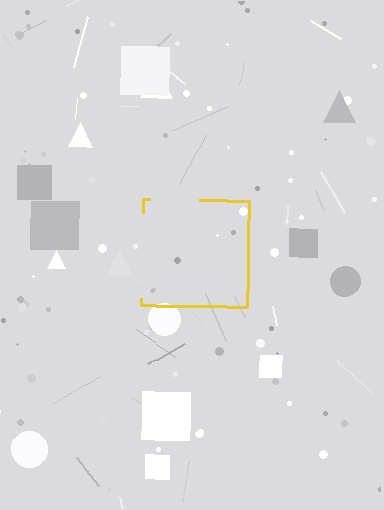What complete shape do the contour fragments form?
The contour fragments form a square.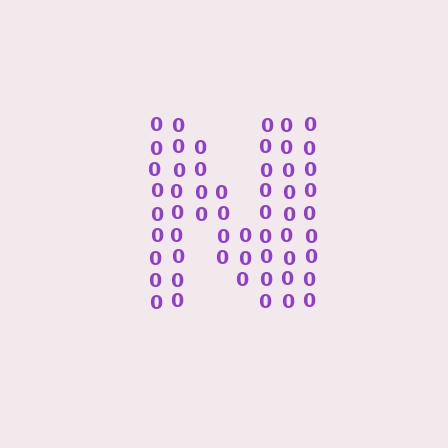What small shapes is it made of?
It is made of small digit 0's.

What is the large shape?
The large shape is the letter N.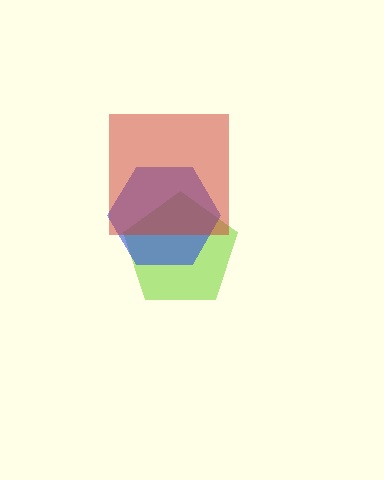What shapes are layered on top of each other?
The layered shapes are: a lime pentagon, a blue hexagon, a red square.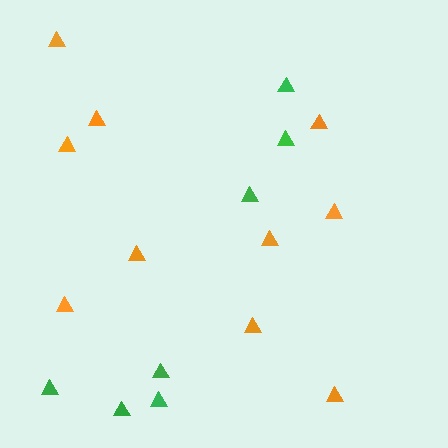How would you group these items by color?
There are 2 groups: one group of green triangles (7) and one group of orange triangles (10).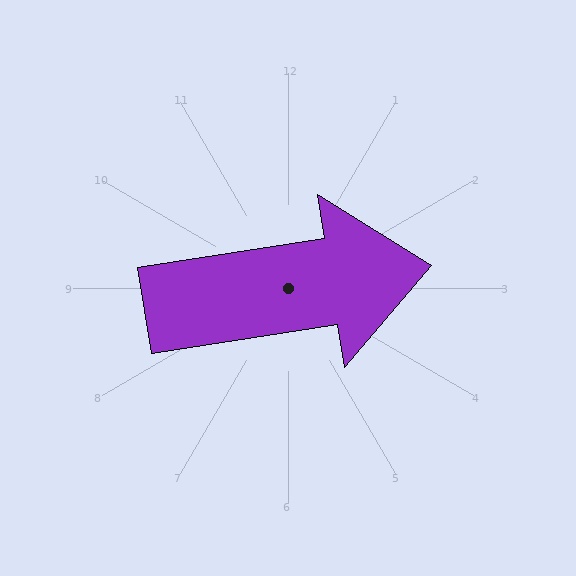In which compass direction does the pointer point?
East.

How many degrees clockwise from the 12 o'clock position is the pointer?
Approximately 81 degrees.